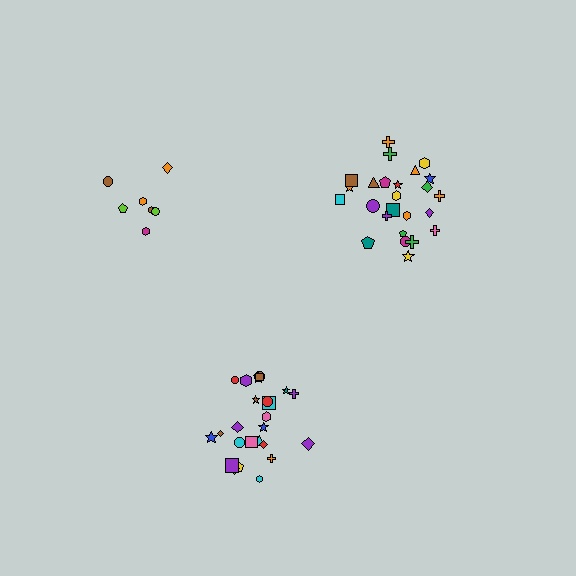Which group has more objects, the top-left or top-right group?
The top-right group.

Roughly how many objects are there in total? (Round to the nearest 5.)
Roughly 55 objects in total.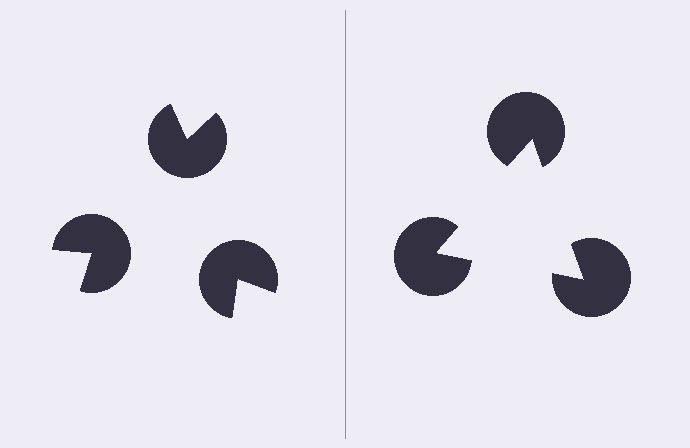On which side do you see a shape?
An illusory triangle appears on the right side. On the left side the wedge cuts are rotated, so no coherent shape forms.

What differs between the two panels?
The pac-man discs are positioned identically on both sides; only the wedge orientations differ. On the right they align to a triangle; on the left they are misaligned.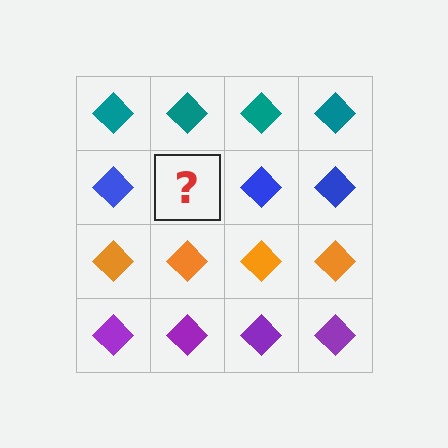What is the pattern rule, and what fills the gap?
The rule is that each row has a consistent color. The gap should be filled with a blue diamond.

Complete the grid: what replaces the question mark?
The question mark should be replaced with a blue diamond.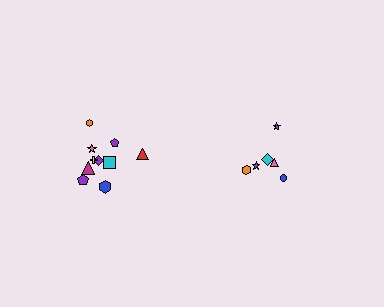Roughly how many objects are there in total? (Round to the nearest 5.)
Roughly 15 objects in total.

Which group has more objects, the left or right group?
The left group.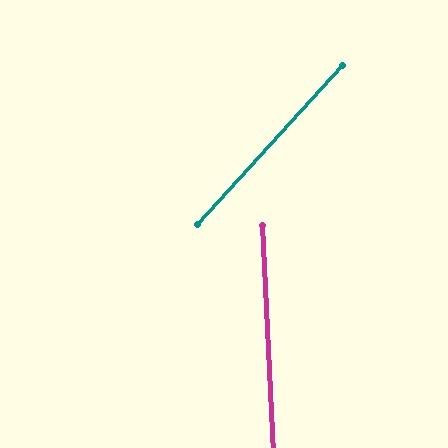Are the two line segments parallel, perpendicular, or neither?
Neither parallel nor perpendicular — they differ by about 45°.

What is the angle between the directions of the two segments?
Approximately 45 degrees.